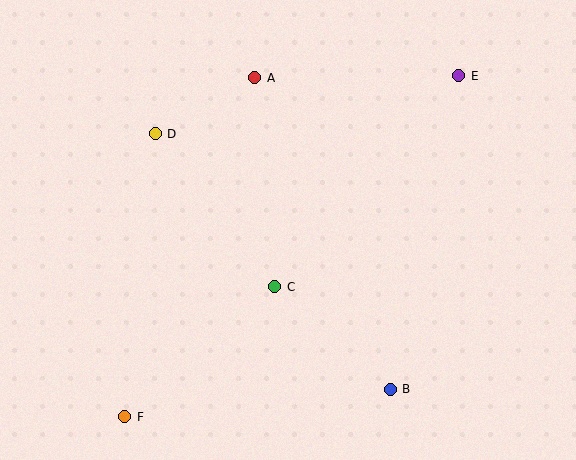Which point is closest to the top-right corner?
Point E is closest to the top-right corner.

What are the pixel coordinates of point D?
Point D is at (155, 134).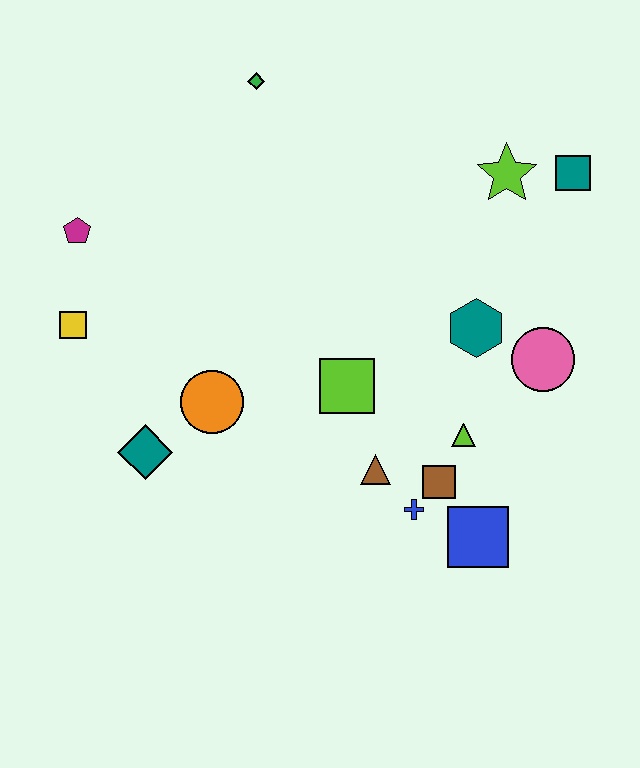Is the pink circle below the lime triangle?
No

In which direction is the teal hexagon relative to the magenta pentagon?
The teal hexagon is to the right of the magenta pentagon.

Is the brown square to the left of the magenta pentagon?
No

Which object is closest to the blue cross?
The brown square is closest to the blue cross.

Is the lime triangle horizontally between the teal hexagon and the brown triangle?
Yes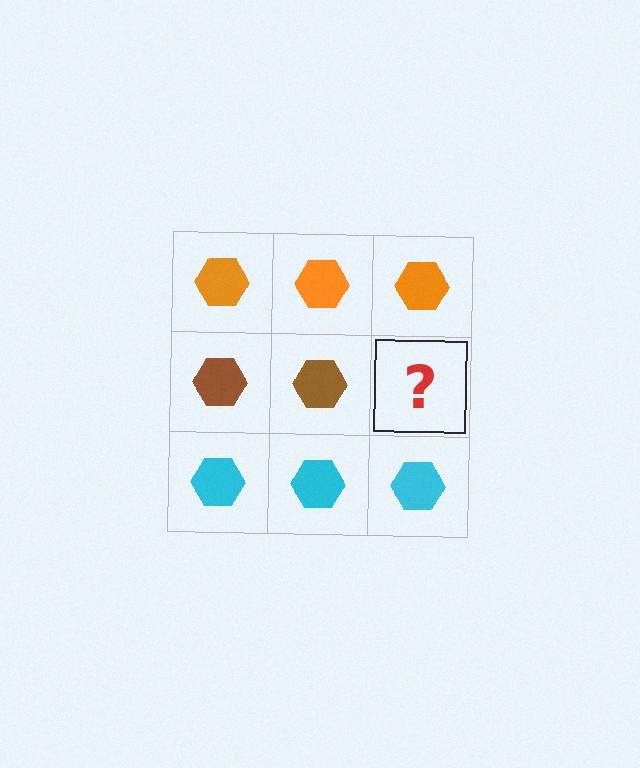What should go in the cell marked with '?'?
The missing cell should contain a brown hexagon.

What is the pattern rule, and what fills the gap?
The rule is that each row has a consistent color. The gap should be filled with a brown hexagon.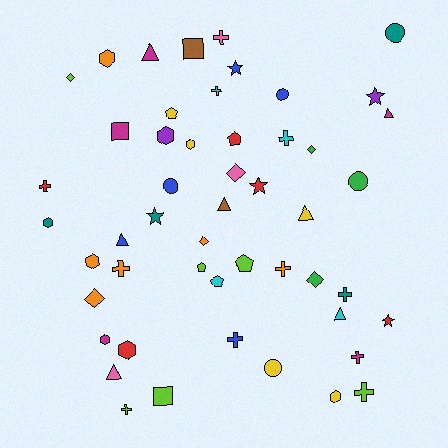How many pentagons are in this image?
There are 5 pentagons.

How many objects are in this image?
There are 50 objects.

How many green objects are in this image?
There are 3 green objects.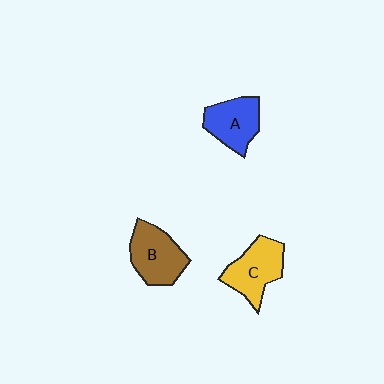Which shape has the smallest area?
Shape A (blue).